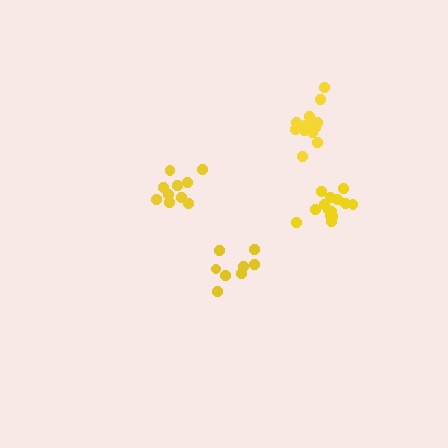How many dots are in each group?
Group 1: 10 dots, Group 2: 13 dots, Group 3: 9 dots, Group 4: 15 dots (47 total).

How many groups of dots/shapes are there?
There are 4 groups.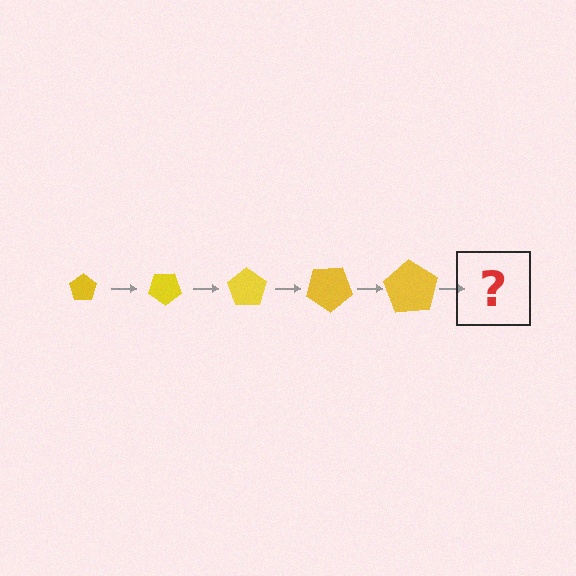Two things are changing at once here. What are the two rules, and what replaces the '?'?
The two rules are that the pentagon grows larger each step and it rotates 35 degrees each step. The '?' should be a pentagon, larger than the previous one and rotated 175 degrees from the start.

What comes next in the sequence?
The next element should be a pentagon, larger than the previous one and rotated 175 degrees from the start.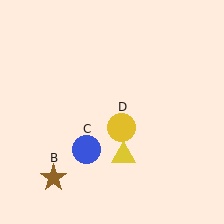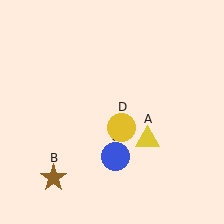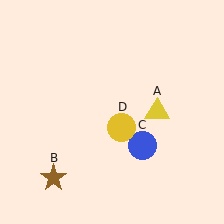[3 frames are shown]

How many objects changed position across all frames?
2 objects changed position: yellow triangle (object A), blue circle (object C).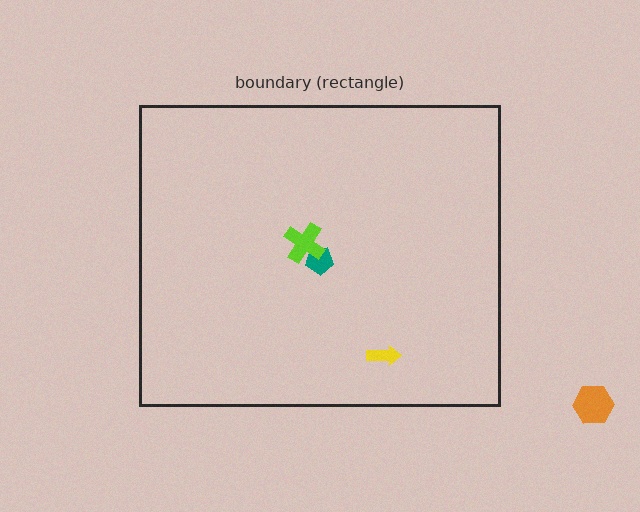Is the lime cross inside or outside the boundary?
Inside.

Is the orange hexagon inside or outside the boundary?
Outside.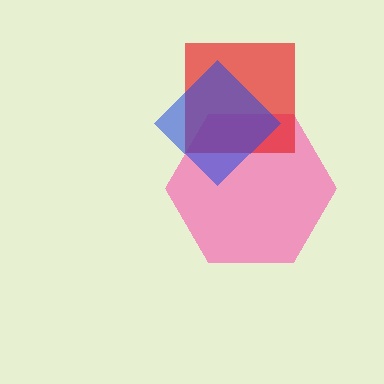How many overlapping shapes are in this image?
There are 3 overlapping shapes in the image.